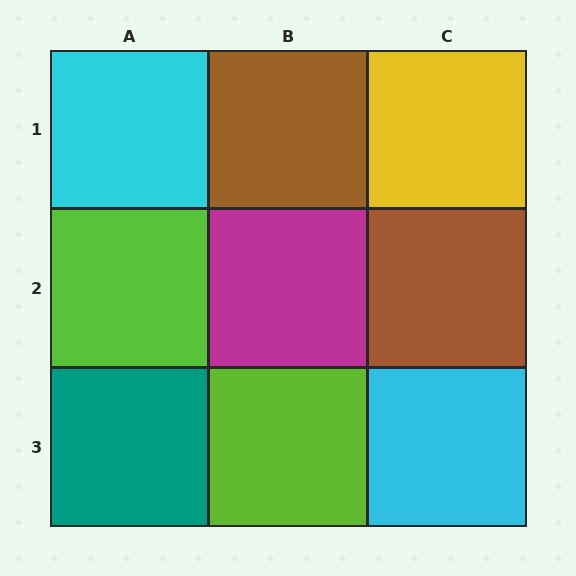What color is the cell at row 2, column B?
Magenta.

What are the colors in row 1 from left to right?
Cyan, brown, yellow.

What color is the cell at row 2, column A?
Lime.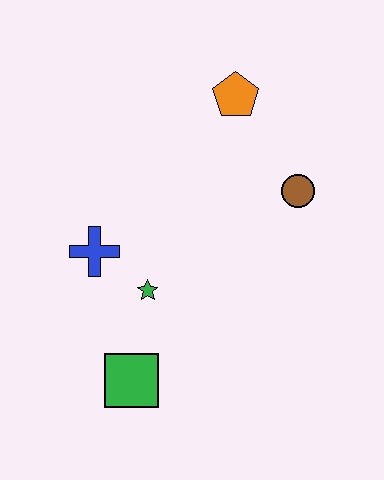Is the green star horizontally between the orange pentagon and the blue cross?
Yes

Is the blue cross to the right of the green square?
No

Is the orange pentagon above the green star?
Yes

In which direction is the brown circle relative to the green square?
The brown circle is above the green square.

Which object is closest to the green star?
The blue cross is closest to the green star.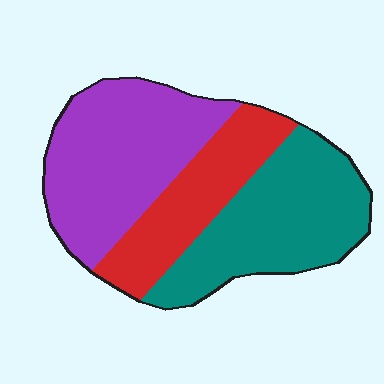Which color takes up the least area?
Red, at roughly 25%.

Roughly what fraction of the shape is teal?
Teal covers 37% of the shape.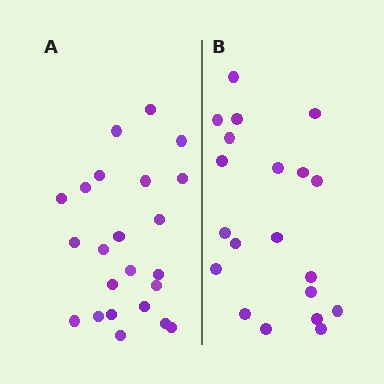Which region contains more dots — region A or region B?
Region A (the left region) has more dots.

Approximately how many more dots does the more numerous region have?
Region A has just a few more — roughly 2 or 3 more dots than region B.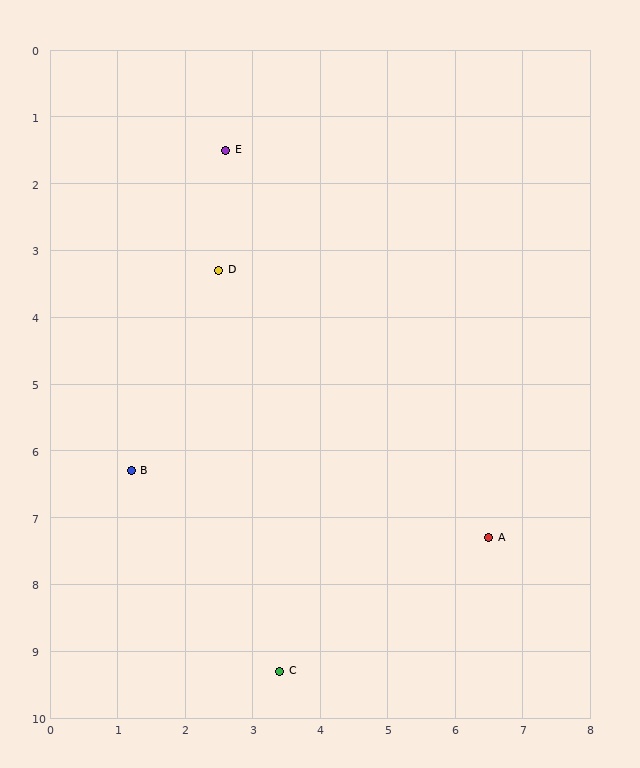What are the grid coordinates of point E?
Point E is at approximately (2.6, 1.5).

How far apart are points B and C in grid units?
Points B and C are about 3.7 grid units apart.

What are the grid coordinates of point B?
Point B is at approximately (1.2, 6.3).